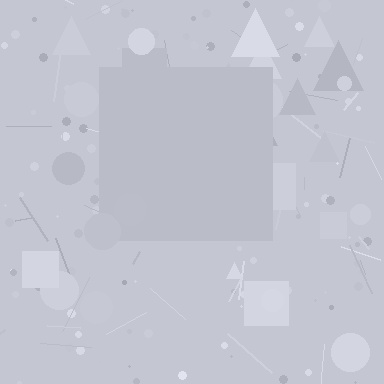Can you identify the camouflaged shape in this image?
The camouflaged shape is a square.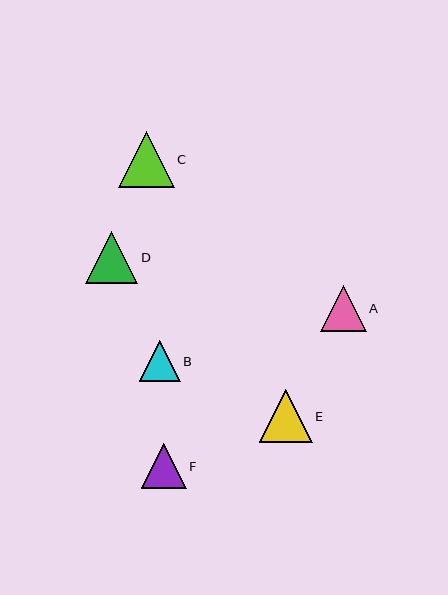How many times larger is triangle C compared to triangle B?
Triangle C is approximately 1.4 times the size of triangle B.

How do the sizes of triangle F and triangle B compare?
Triangle F and triangle B are approximately the same size.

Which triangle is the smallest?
Triangle B is the smallest with a size of approximately 41 pixels.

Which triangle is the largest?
Triangle C is the largest with a size of approximately 56 pixels.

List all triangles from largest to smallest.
From largest to smallest: C, E, D, A, F, B.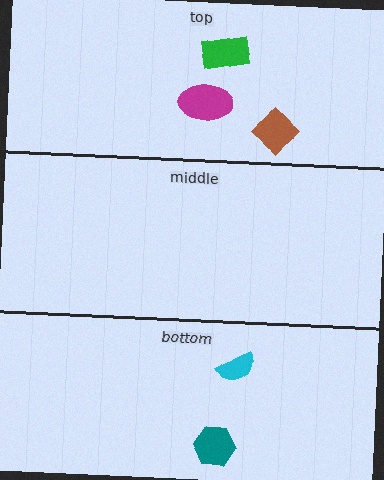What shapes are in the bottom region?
The teal hexagon, the cyan semicircle.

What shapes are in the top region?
The green rectangle, the brown diamond, the magenta ellipse.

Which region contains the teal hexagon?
The bottom region.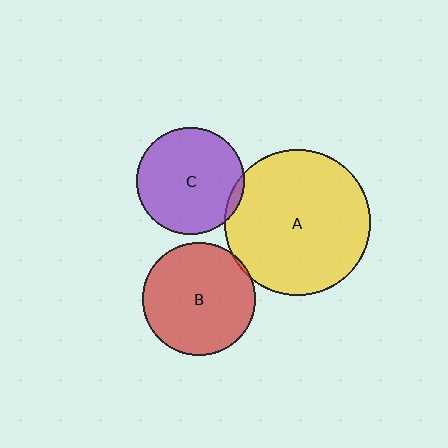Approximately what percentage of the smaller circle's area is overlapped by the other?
Approximately 5%.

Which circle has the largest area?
Circle A (yellow).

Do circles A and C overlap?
Yes.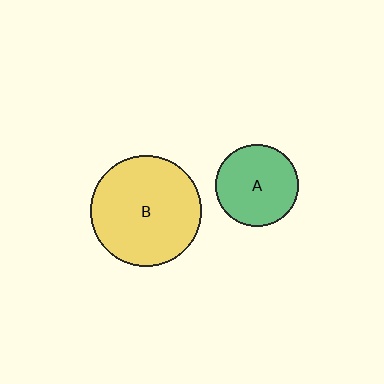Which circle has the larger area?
Circle B (yellow).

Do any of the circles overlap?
No, none of the circles overlap.